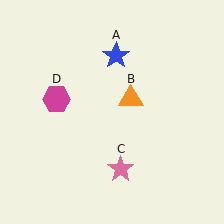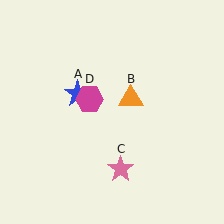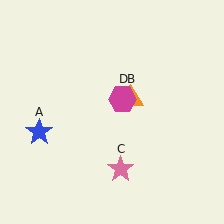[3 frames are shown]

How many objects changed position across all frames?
2 objects changed position: blue star (object A), magenta hexagon (object D).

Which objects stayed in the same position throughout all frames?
Orange triangle (object B) and pink star (object C) remained stationary.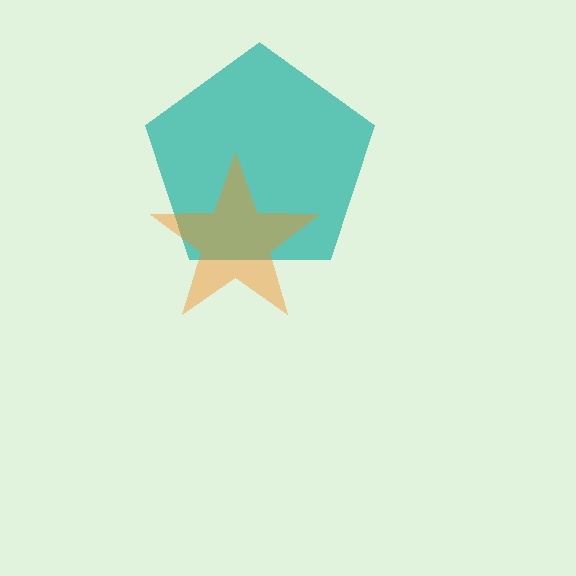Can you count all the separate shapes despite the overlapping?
Yes, there are 2 separate shapes.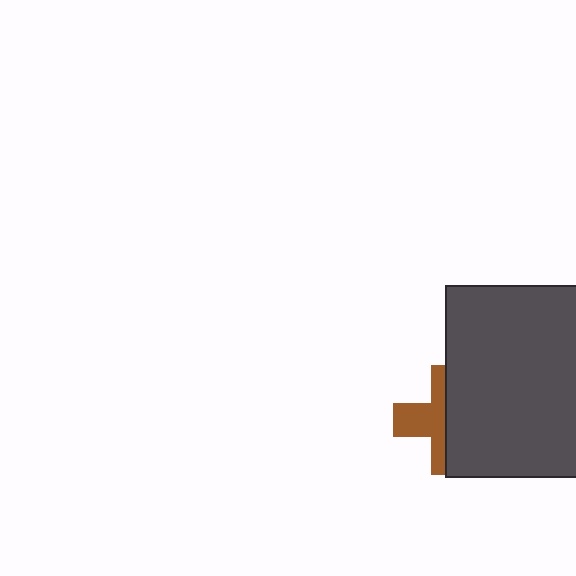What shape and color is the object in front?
The object in front is a dark gray rectangle.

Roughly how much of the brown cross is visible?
A small part of it is visible (roughly 45%).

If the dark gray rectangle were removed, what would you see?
You would see the complete brown cross.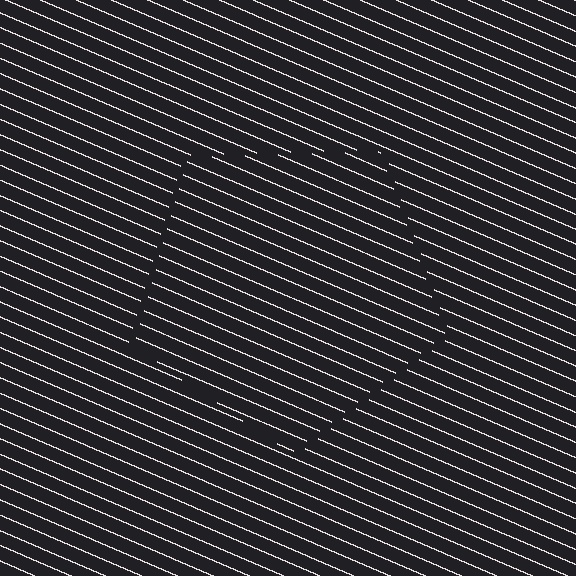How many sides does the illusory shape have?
5 sides — the line-ends trace a pentagon.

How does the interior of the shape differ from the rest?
The interior of the shape contains the same grating, shifted by half a period — the contour is defined by the phase discontinuity where line-ends from the inner and outer gratings abut.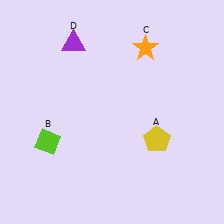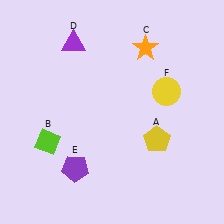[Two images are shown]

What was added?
A purple pentagon (E), a yellow circle (F) were added in Image 2.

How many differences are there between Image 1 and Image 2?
There are 2 differences between the two images.